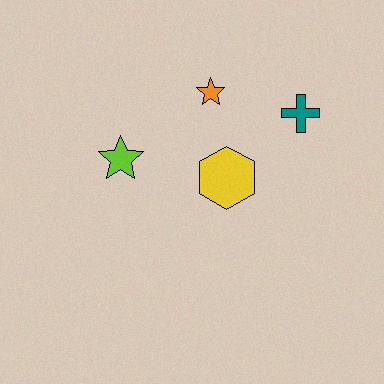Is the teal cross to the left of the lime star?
No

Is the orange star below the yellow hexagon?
No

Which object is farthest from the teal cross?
The lime star is farthest from the teal cross.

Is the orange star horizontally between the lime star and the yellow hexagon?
Yes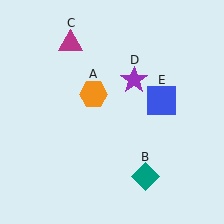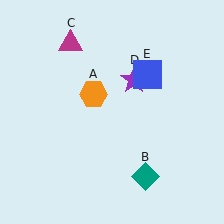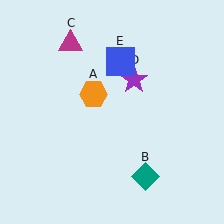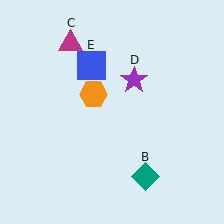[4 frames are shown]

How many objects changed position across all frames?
1 object changed position: blue square (object E).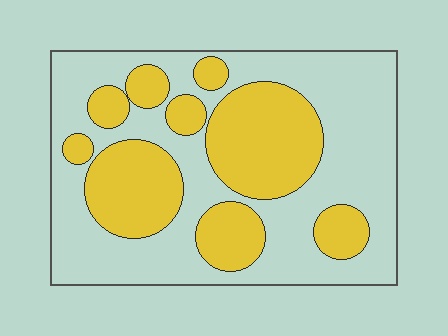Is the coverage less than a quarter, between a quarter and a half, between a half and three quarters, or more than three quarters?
Between a quarter and a half.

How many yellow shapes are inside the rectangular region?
9.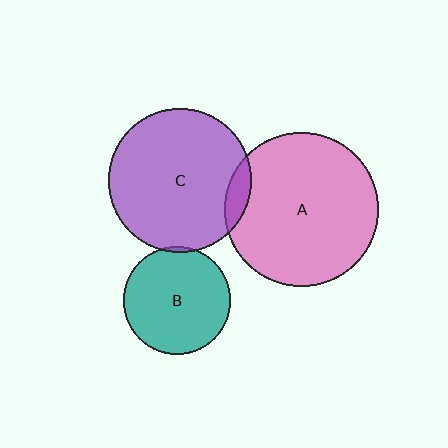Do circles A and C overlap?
Yes.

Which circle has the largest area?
Circle A (pink).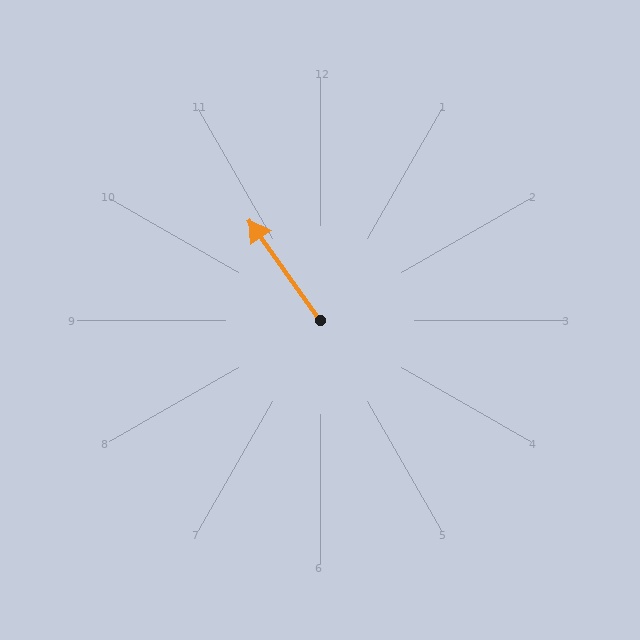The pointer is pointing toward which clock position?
Roughly 11 o'clock.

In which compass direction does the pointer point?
Northwest.